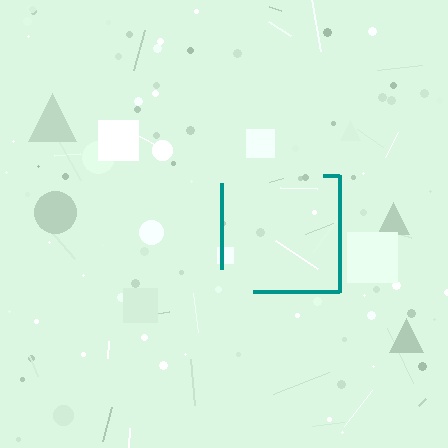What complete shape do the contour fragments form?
The contour fragments form a square.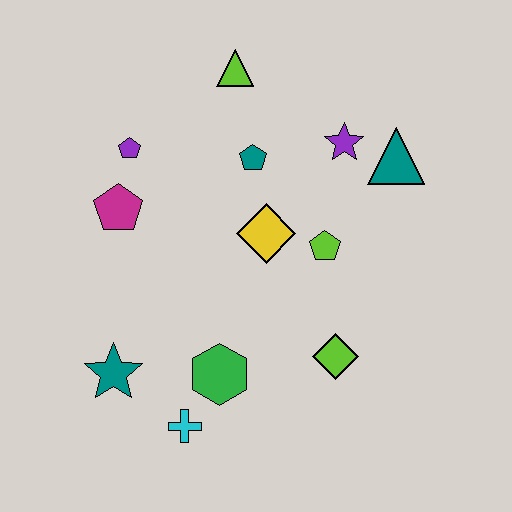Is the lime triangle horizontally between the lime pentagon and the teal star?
Yes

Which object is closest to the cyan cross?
The green hexagon is closest to the cyan cross.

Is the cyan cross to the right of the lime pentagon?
No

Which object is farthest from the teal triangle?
The teal star is farthest from the teal triangle.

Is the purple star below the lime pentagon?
No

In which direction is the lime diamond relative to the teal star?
The lime diamond is to the right of the teal star.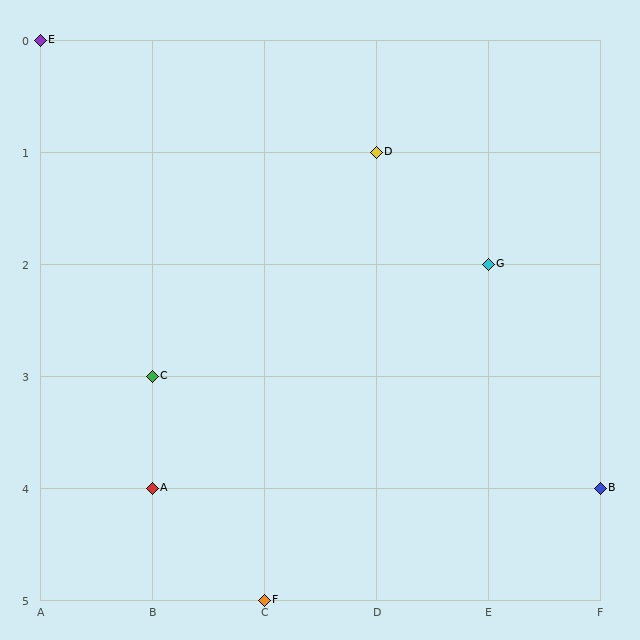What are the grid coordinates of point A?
Point A is at grid coordinates (B, 4).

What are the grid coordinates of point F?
Point F is at grid coordinates (C, 5).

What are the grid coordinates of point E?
Point E is at grid coordinates (A, 0).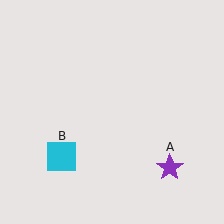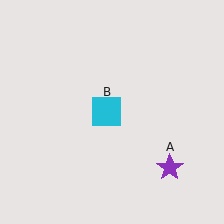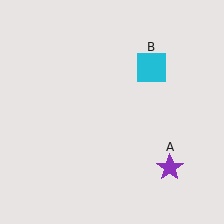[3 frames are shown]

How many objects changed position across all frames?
1 object changed position: cyan square (object B).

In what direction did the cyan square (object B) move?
The cyan square (object B) moved up and to the right.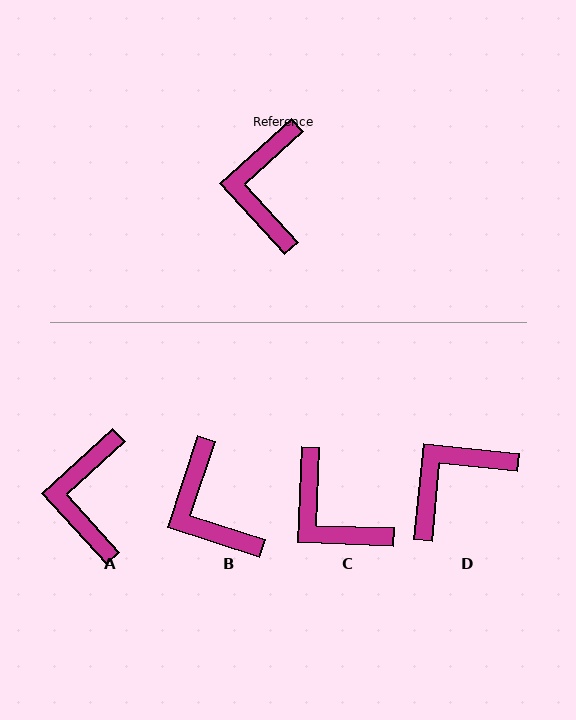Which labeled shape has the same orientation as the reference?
A.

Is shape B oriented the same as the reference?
No, it is off by about 30 degrees.